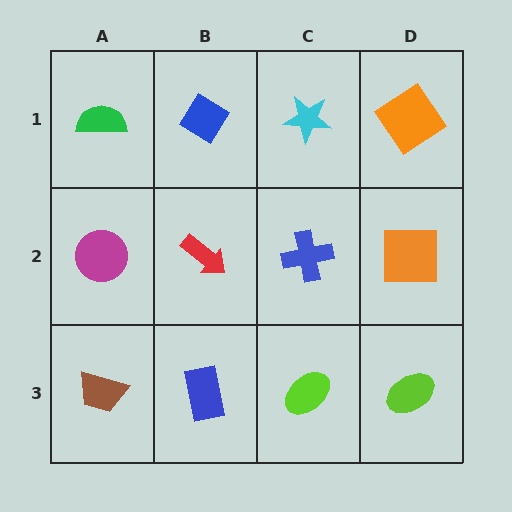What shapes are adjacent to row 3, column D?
An orange square (row 2, column D), a lime ellipse (row 3, column C).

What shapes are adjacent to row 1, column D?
An orange square (row 2, column D), a cyan star (row 1, column C).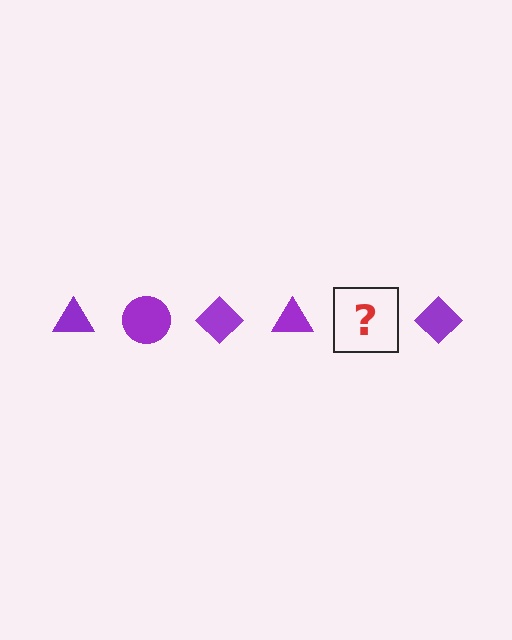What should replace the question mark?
The question mark should be replaced with a purple circle.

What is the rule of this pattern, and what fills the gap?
The rule is that the pattern cycles through triangle, circle, diamond shapes in purple. The gap should be filled with a purple circle.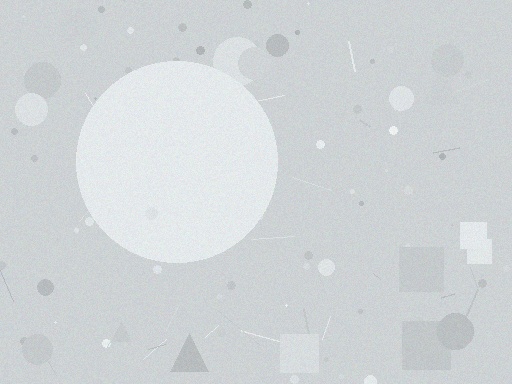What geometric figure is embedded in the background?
A circle is embedded in the background.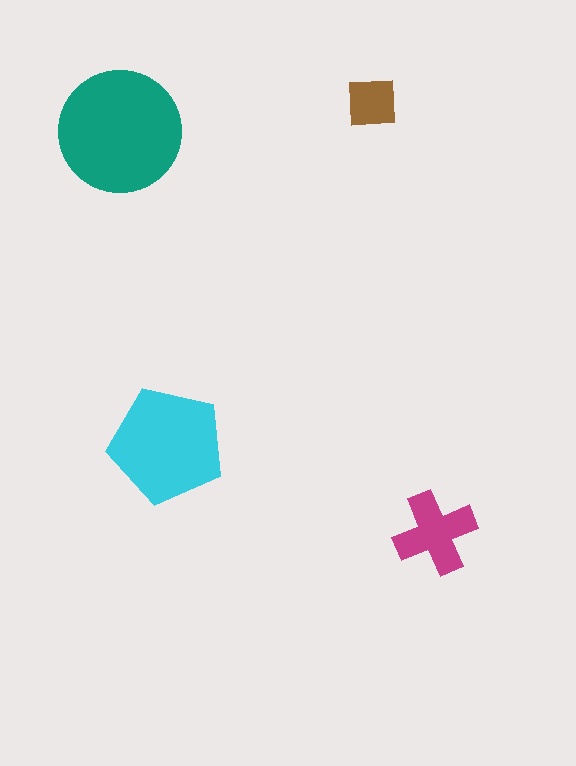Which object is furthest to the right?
The magenta cross is rightmost.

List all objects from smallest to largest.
The brown square, the magenta cross, the cyan pentagon, the teal circle.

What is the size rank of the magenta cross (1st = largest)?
3rd.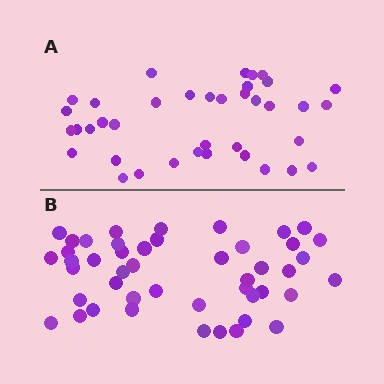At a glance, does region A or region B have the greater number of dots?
Region B (the bottom region) has more dots.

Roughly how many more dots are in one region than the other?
Region B has roughly 8 or so more dots than region A.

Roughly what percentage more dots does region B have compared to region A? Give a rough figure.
About 20% more.